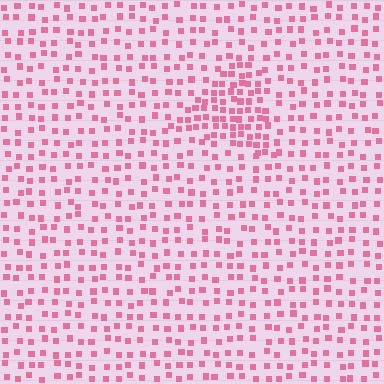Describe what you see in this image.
The image contains small pink elements arranged at two different densities. A triangle-shaped region is visible where the elements are more densely packed than the surrounding area.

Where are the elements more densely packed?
The elements are more densely packed inside the triangle boundary.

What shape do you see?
I see a triangle.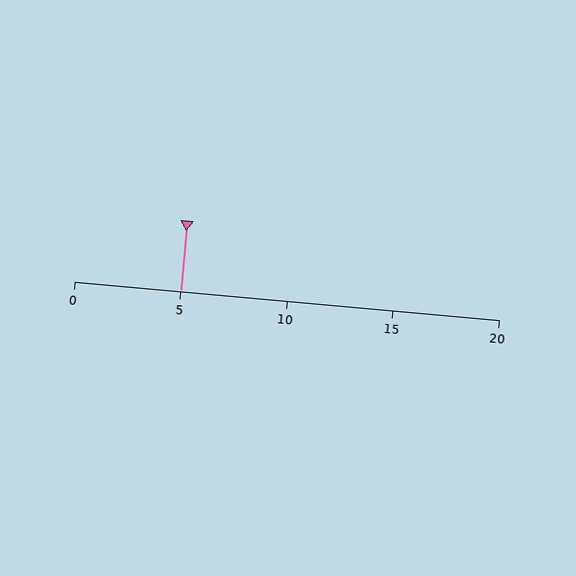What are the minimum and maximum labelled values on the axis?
The axis runs from 0 to 20.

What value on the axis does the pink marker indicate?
The marker indicates approximately 5.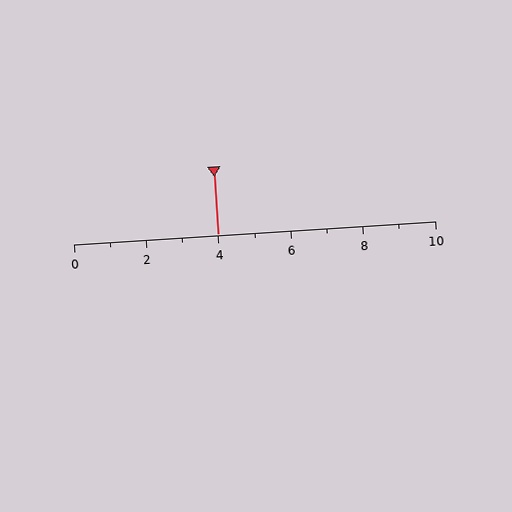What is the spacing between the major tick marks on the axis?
The major ticks are spaced 2 apart.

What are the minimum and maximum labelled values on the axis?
The axis runs from 0 to 10.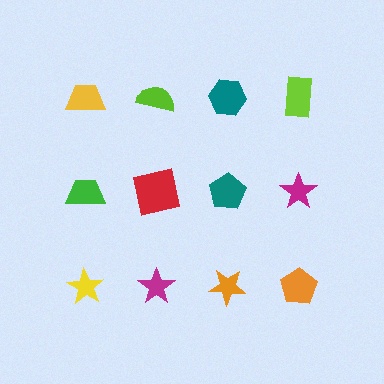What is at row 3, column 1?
A yellow star.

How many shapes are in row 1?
4 shapes.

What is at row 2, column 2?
A red square.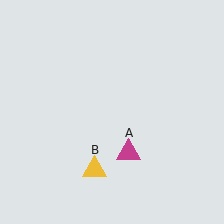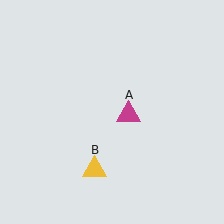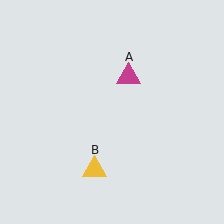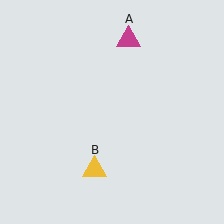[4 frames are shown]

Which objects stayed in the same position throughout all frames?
Yellow triangle (object B) remained stationary.